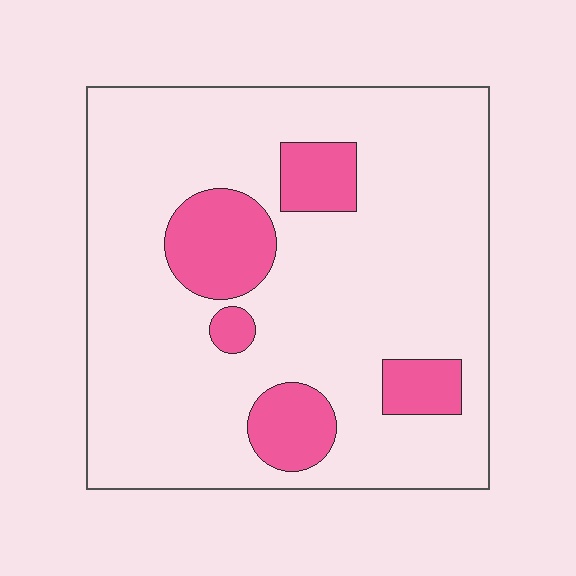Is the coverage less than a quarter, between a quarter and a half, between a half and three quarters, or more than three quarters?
Less than a quarter.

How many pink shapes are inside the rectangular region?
5.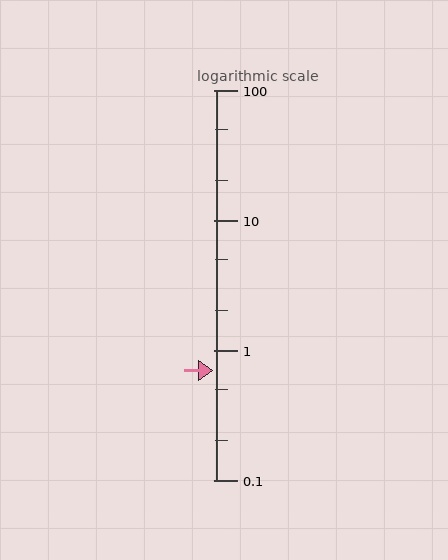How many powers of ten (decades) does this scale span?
The scale spans 3 decades, from 0.1 to 100.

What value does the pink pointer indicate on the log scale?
The pointer indicates approximately 0.69.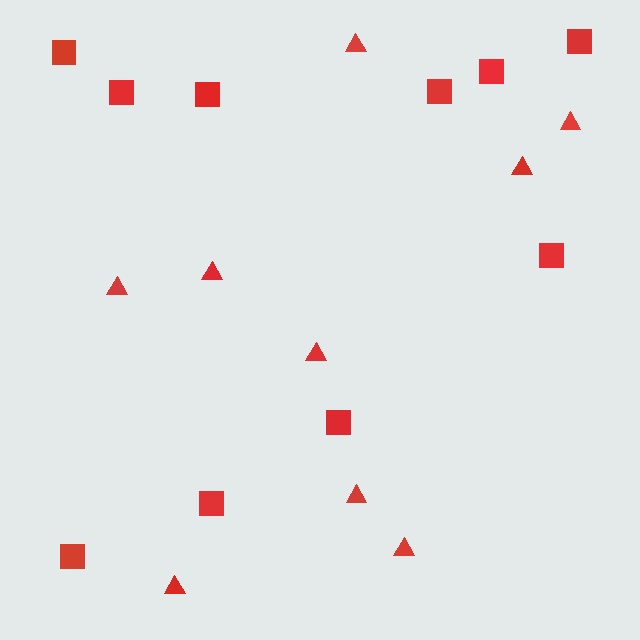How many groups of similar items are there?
There are 2 groups: one group of squares (10) and one group of triangles (9).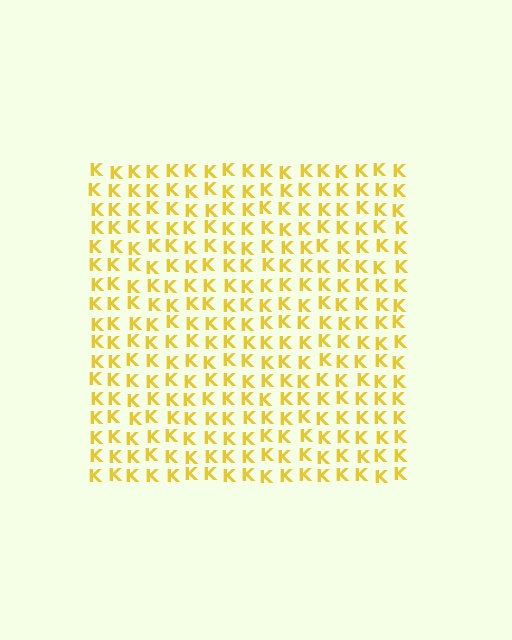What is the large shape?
The large shape is a square.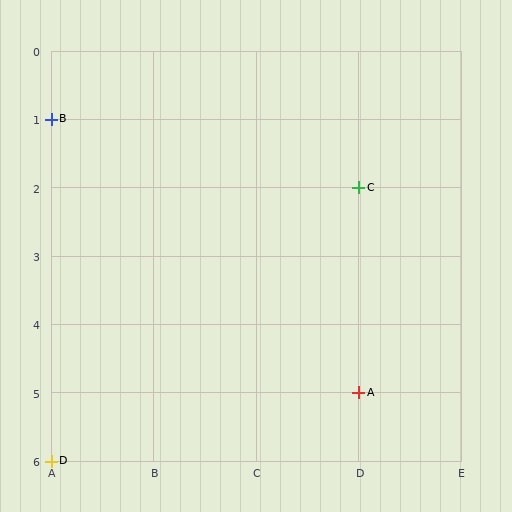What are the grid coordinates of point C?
Point C is at grid coordinates (D, 2).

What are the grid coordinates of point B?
Point B is at grid coordinates (A, 1).